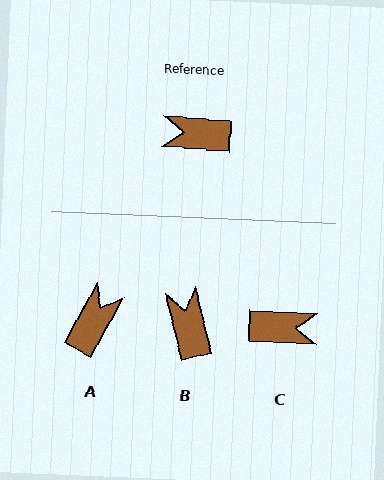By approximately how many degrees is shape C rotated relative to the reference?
Approximately 178 degrees clockwise.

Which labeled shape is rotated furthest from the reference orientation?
C, about 178 degrees away.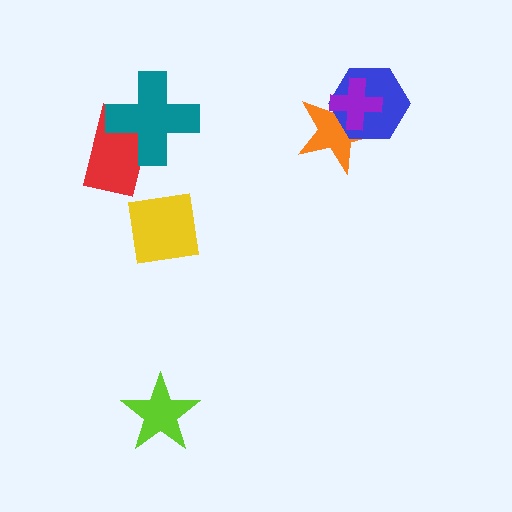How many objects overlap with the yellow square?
0 objects overlap with the yellow square.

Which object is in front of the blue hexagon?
The purple cross is in front of the blue hexagon.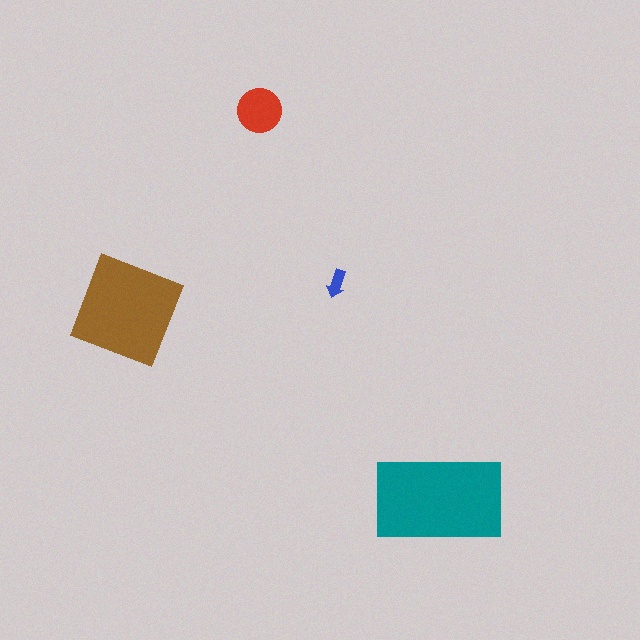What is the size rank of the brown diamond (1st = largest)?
2nd.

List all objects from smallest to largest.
The blue arrow, the red circle, the brown diamond, the teal rectangle.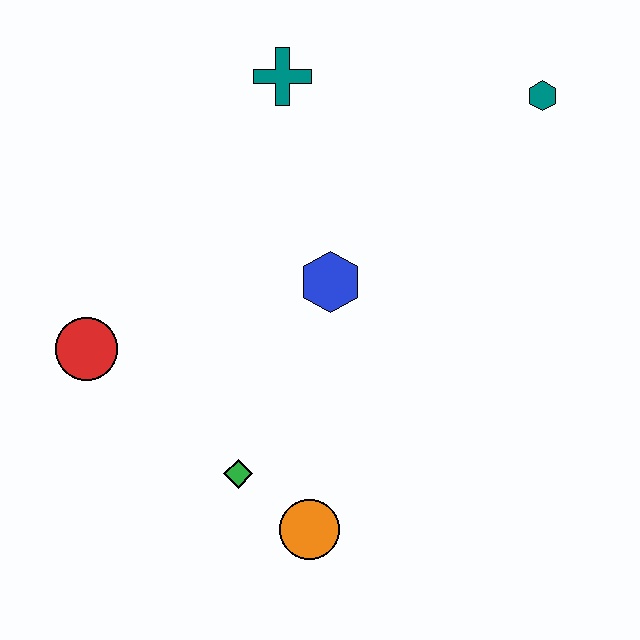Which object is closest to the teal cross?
The blue hexagon is closest to the teal cross.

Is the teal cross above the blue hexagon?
Yes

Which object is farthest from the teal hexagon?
The red circle is farthest from the teal hexagon.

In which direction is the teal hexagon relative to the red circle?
The teal hexagon is to the right of the red circle.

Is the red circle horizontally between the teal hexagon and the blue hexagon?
No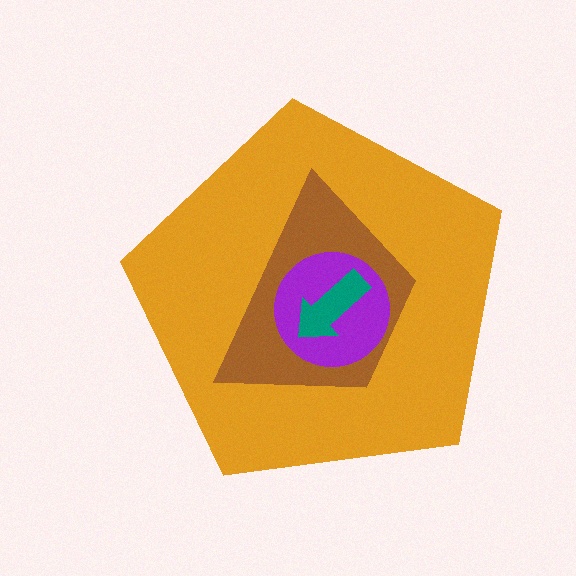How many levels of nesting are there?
4.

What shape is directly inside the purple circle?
The teal arrow.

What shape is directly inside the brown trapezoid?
The purple circle.